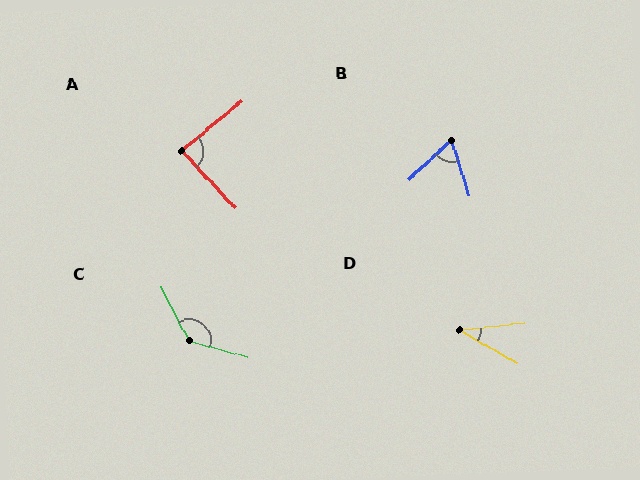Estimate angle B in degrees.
Approximately 65 degrees.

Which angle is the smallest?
D, at approximately 36 degrees.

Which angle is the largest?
C, at approximately 133 degrees.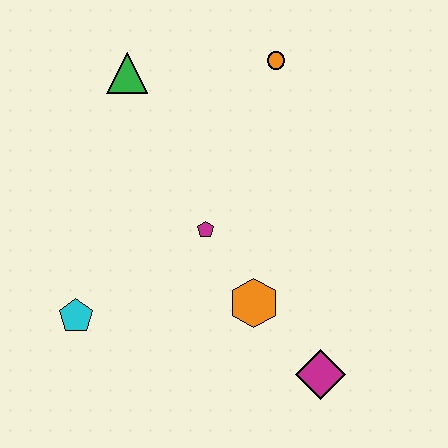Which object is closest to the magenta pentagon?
The orange hexagon is closest to the magenta pentagon.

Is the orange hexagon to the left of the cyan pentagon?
No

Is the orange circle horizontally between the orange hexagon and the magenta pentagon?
No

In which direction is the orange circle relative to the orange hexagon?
The orange circle is above the orange hexagon.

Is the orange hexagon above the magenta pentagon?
No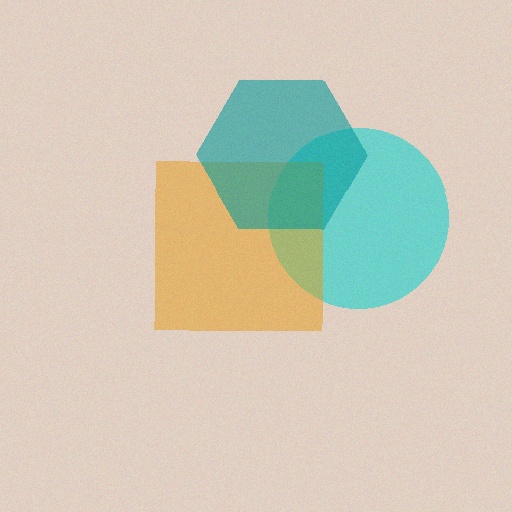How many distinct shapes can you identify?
There are 3 distinct shapes: a cyan circle, an orange square, a teal hexagon.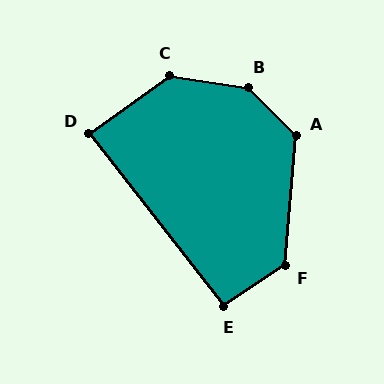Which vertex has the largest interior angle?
B, at approximately 144 degrees.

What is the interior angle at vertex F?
Approximately 128 degrees (obtuse).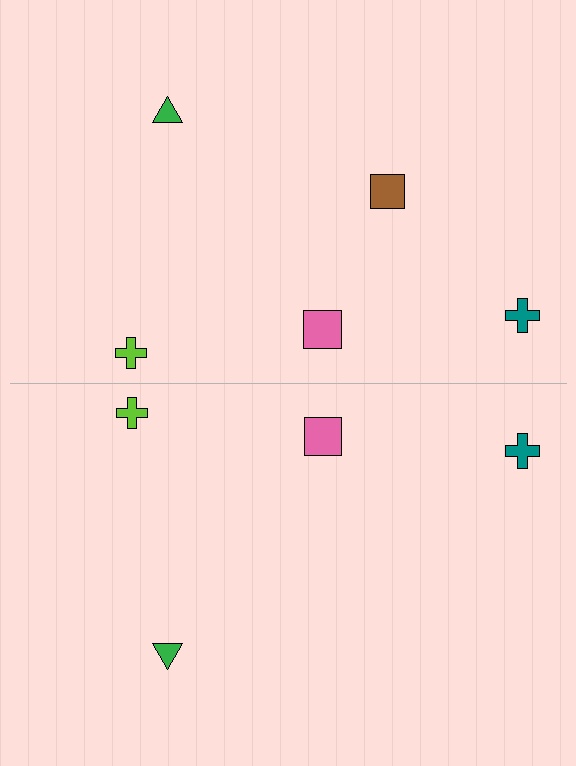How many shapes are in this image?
There are 9 shapes in this image.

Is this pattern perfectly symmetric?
No, the pattern is not perfectly symmetric. A brown square is missing from the bottom side.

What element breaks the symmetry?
A brown square is missing from the bottom side.